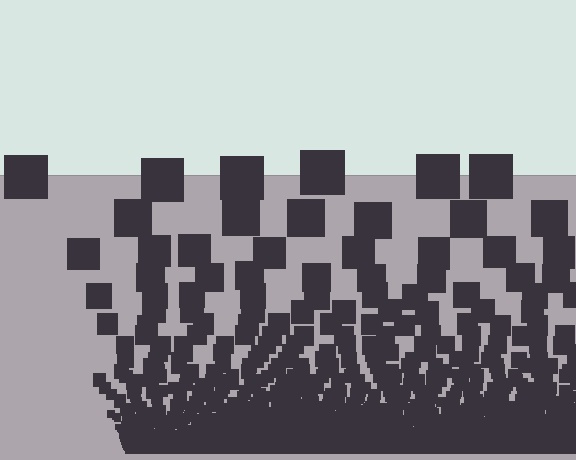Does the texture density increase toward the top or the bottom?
Density increases toward the bottom.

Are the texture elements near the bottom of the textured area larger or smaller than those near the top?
Smaller. The gradient is inverted — elements near the bottom are smaller and denser.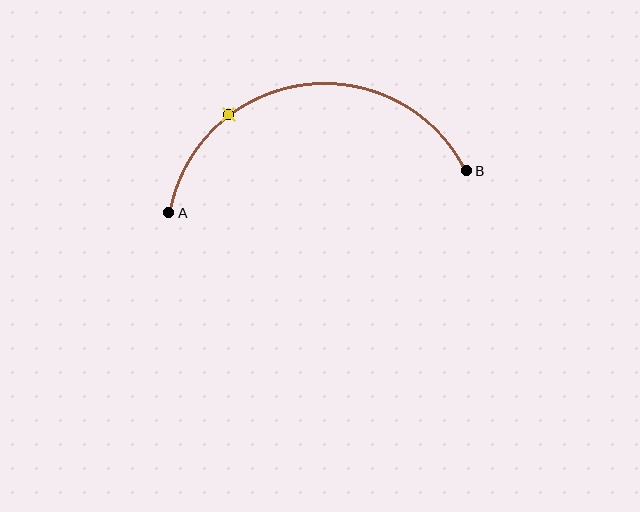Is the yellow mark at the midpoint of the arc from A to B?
No. The yellow mark lies on the arc but is closer to endpoint A. The arc midpoint would be at the point on the curve equidistant along the arc from both A and B.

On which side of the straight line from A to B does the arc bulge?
The arc bulges above the straight line connecting A and B.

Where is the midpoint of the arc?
The arc midpoint is the point on the curve farthest from the straight line joining A and B. It sits above that line.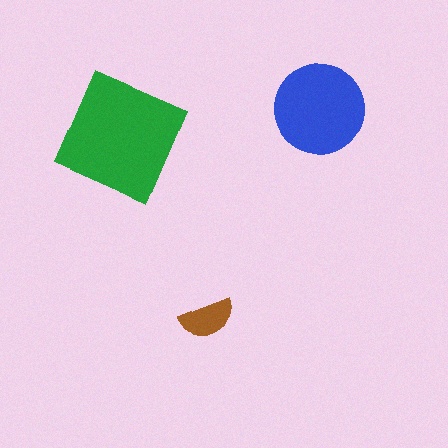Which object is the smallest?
The brown semicircle.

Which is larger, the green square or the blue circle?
The green square.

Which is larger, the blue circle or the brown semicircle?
The blue circle.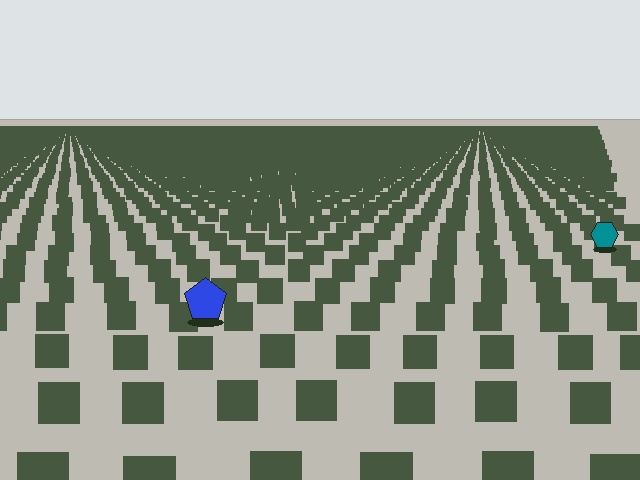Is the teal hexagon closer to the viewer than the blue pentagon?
No. The blue pentagon is closer — you can tell from the texture gradient: the ground texture is coarser near it.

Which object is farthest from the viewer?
The teal hexagon is farthest from the viewer. It appears smaller and the ground texture around it is denser.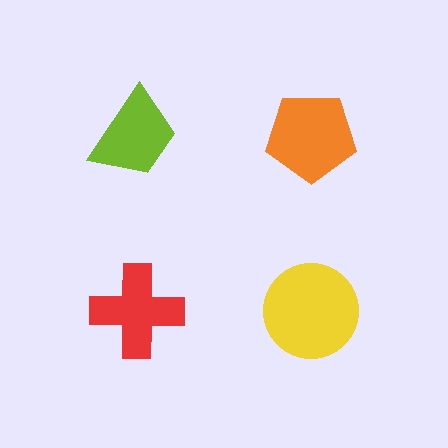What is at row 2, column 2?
A yellow circle.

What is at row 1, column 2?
An orange pentagon.